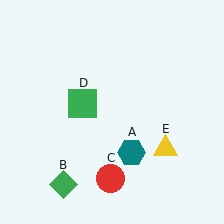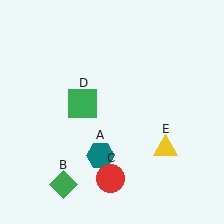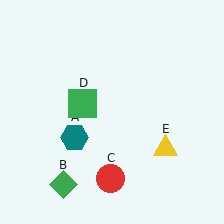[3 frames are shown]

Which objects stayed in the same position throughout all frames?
Green diamond (object B) and red circle (object C) and green square (object D) and yellow triangle (object E) remained stationary.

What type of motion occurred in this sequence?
The teal hexagon (object A) rotated clockwise around the center of the scene.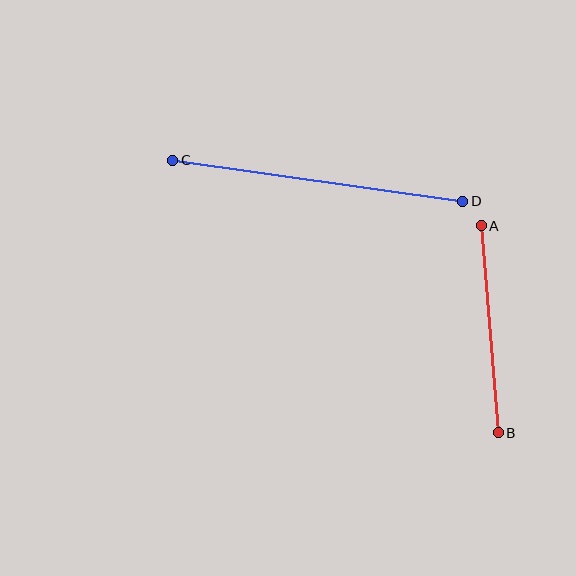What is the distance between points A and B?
The distance is approximately 207 pixels.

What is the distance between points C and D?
The distance is approximately 293 pixels.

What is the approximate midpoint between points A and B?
The midpoint is at approximately (490, 329) pixels.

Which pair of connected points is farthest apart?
Points C and D are farthest apart.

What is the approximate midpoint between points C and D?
The midpoint is at approximately (318, 181) pixels.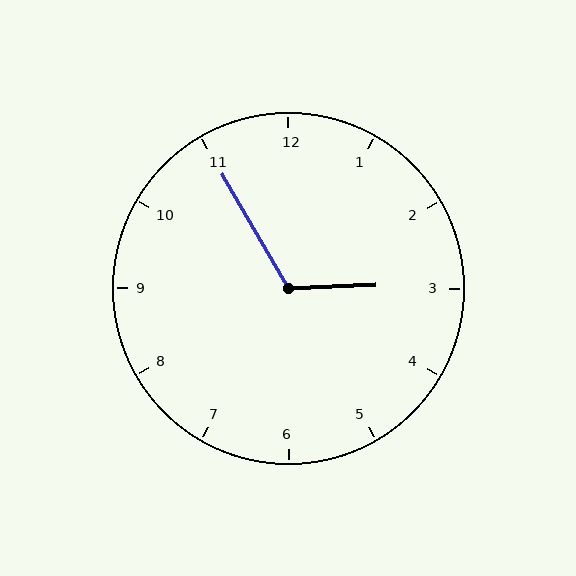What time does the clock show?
2:55.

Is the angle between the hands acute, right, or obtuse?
It is obtuse.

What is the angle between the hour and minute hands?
Approximately 118 degrees.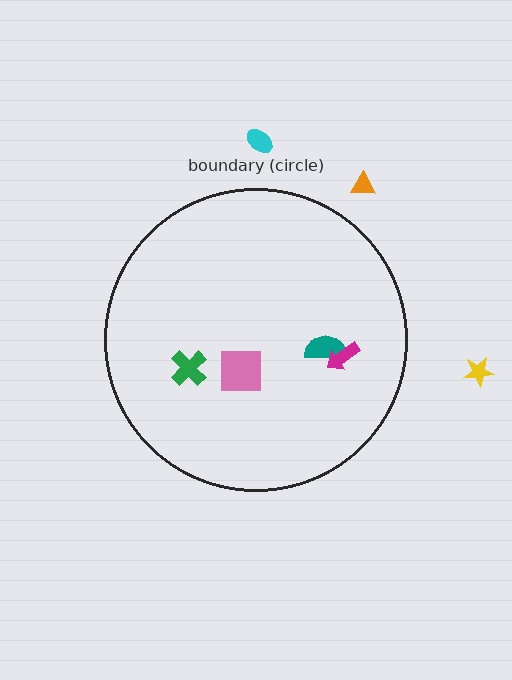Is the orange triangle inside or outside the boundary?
Outside.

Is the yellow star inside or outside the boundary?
Outside.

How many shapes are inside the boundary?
4 inside, 3 outside.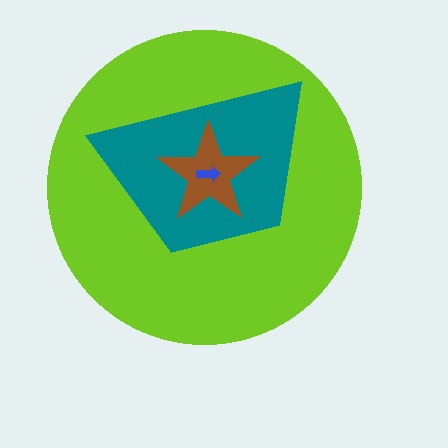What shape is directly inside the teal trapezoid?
The brown star.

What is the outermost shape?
The lime circle.